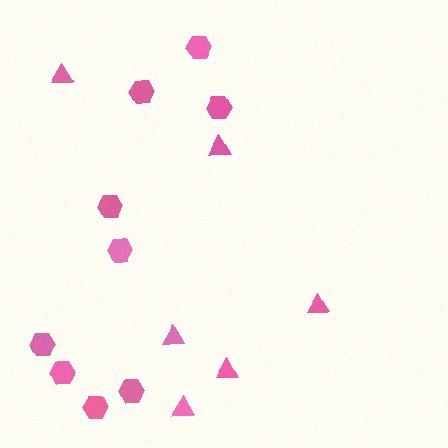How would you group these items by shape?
There are 2 groups: one group of triangles (6) and one group of hexagons (9).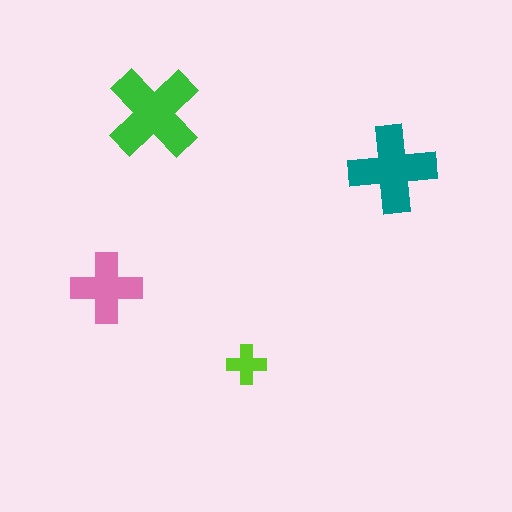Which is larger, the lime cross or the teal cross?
The teal one.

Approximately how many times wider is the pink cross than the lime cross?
About 2 times wider.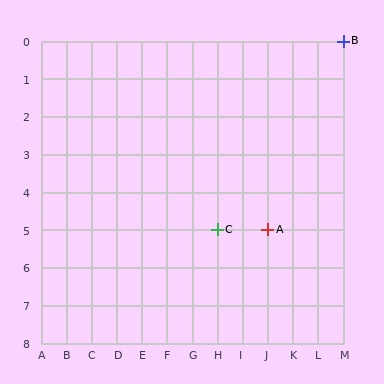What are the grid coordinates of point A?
Point A is at grid coordinates (J, 5).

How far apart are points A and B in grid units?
Points A and B are 3 columns and 5 rows apart (about 5.8 grid units diagonally).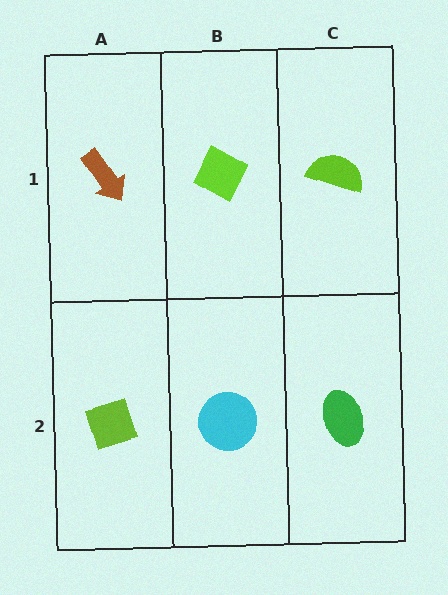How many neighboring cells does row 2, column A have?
2.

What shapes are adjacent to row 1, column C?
A green ellipse (row 2, column C), a lime diamond (row 1, column B).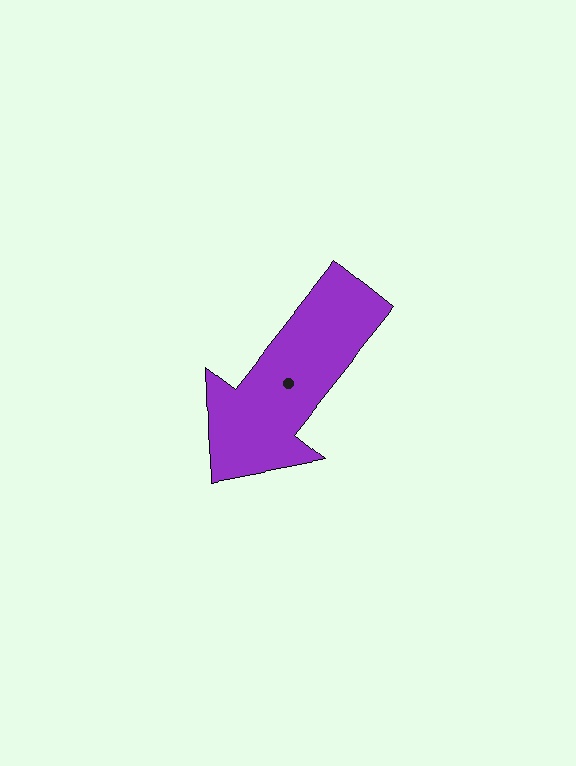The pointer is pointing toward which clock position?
Roughly 7 o'clock.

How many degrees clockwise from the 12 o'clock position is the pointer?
Approximately 219 degrees.